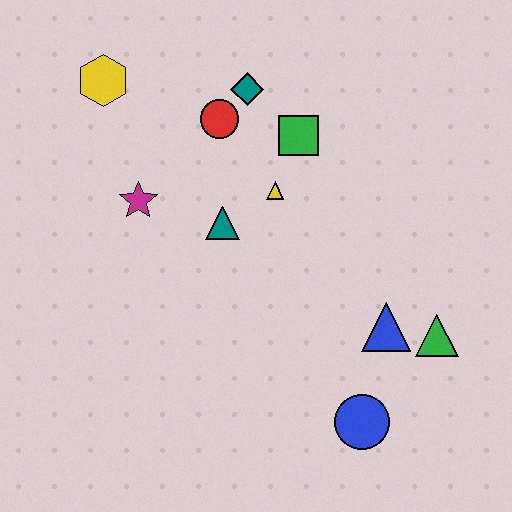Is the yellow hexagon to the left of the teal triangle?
Yes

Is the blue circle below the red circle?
Yes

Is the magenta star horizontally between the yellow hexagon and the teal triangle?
Yes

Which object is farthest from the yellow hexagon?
The blue circle is farthest from the yellow hexagon.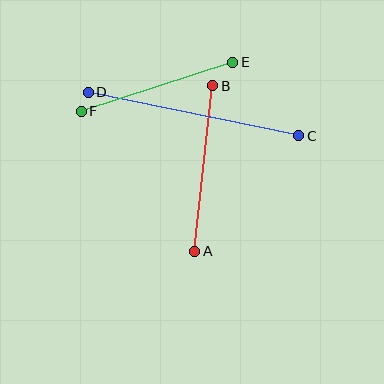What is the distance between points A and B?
The distance is approximately 166 pixels.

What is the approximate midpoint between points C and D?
The midpoint is at approximately (193, 114) pixels.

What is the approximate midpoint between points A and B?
The midpoint is at approximately (204, 168) pixels.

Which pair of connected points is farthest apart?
Points C and D are farthest apart.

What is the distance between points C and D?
The distance is approximately 215 pixels.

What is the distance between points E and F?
The distance is approximately 159 pixels.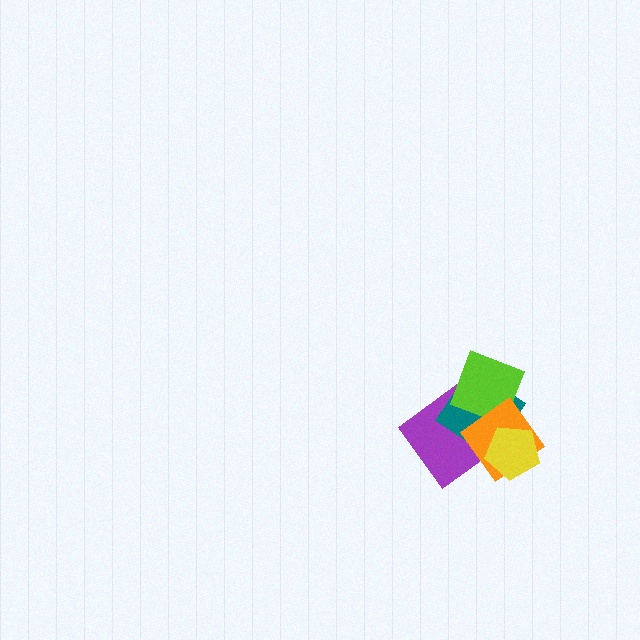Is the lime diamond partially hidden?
Yes, it is partially covered by another shape.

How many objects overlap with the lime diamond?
3 objects overlap with the lime diamond.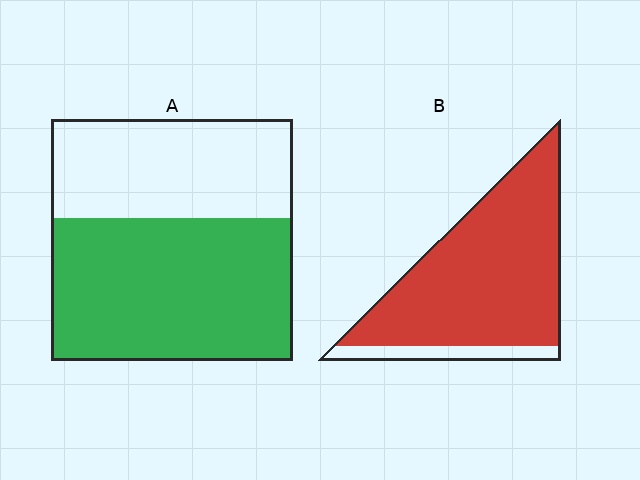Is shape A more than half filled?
Yes.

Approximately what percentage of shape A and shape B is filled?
A is approximately 60% and B is approximately 90%.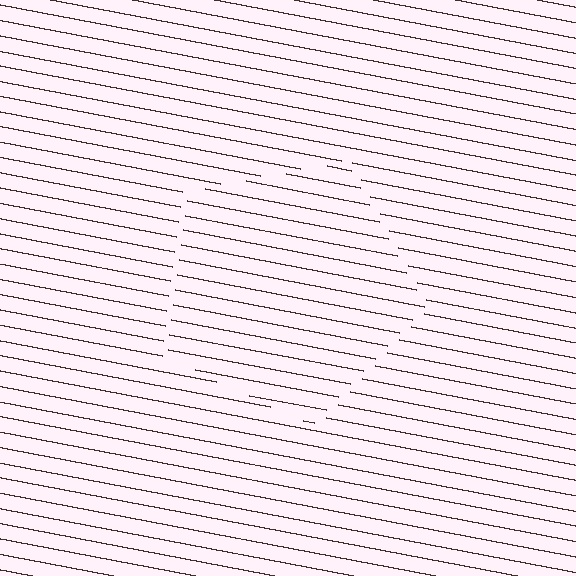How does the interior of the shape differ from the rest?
The interior of the shape contains the same grating, shifted by half a period — the contour is defined by the phase discontinuity where line-ends from the inner and outer gratings abut.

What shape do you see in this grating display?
An illusory pentagon. The interior of the shape contains the same grating, shifted by half a period — the contour is defined by the phase discontinuity where line-ends from the inner and outer gratings abut.